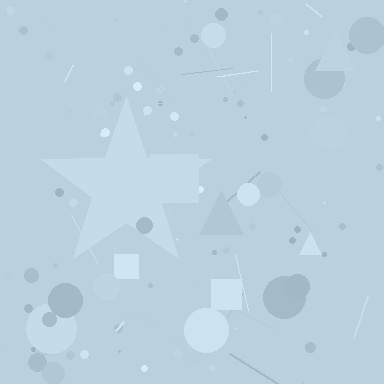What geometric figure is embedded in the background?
A star is embedded in the background.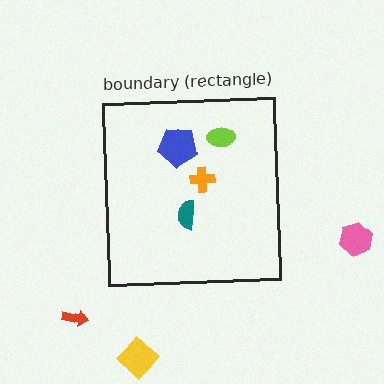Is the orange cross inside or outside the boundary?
Inside.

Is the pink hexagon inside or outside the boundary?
Outside.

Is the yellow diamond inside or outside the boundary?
Outside.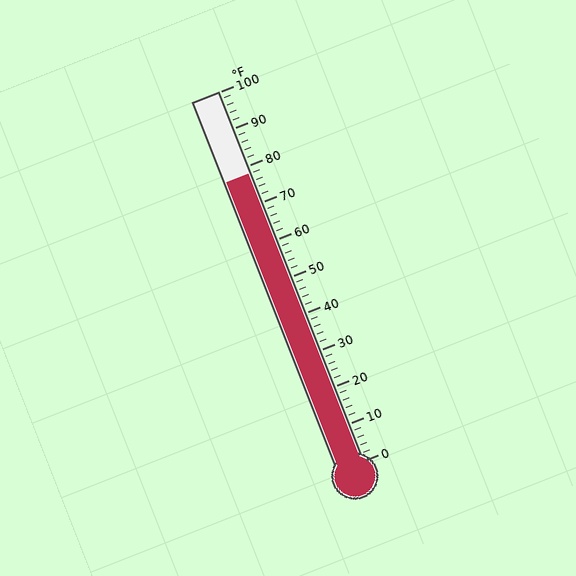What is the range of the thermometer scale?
The thermometer scale ranges from 0°F to 100°F.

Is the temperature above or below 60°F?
The temperature is above 60°F.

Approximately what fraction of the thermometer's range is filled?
The thermometer is filled to approximately 80% of its range.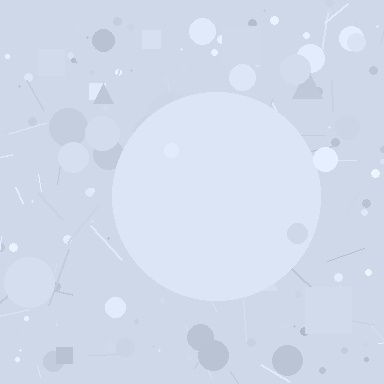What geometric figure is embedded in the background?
A circle is embedded in the background.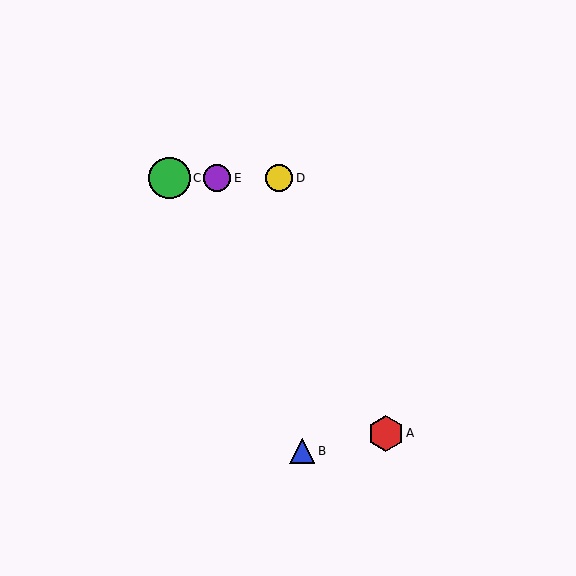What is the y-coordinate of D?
Object D is at y≈178.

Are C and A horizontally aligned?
No, C is at y≈178 and A is at y≈433.